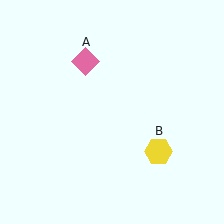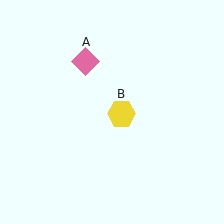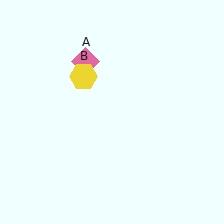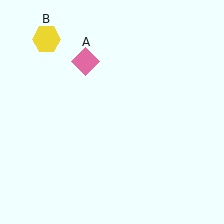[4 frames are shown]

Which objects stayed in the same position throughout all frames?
Pink diamond (object A) remained stationary.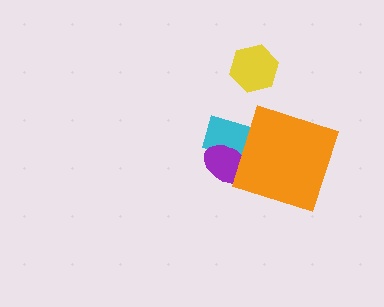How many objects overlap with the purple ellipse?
2 objects overlap with the purple ellipse.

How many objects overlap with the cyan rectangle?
2 objects overlap with the cyan rectangle.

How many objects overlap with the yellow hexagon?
0 objects overlap with the yellow hexagon.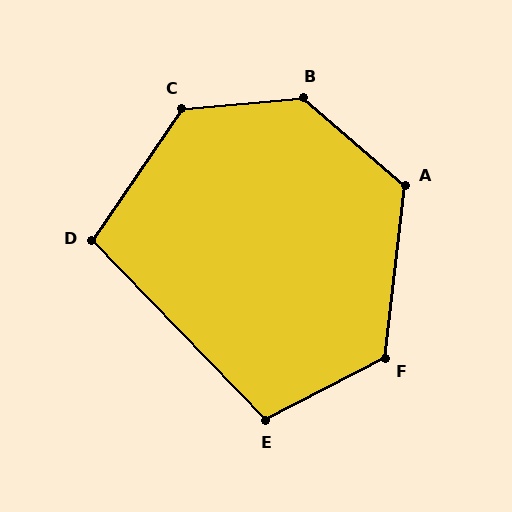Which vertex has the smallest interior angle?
D, at approximately 102 degrees.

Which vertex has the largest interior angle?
B, at approximately 134 degrees.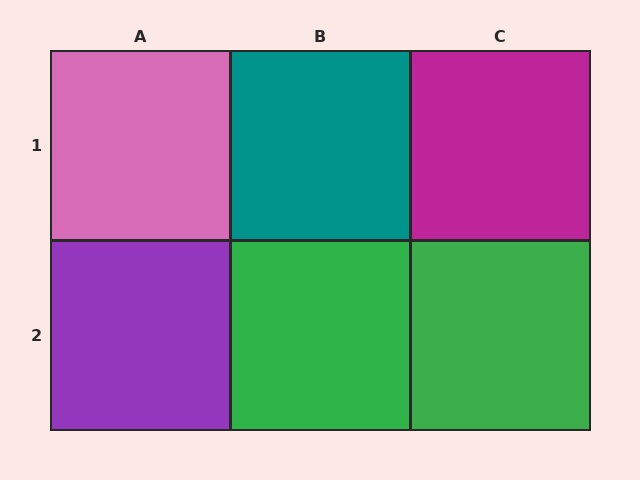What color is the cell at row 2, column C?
Green.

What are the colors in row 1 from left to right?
Pink, teal, magenta.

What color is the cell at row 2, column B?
Green.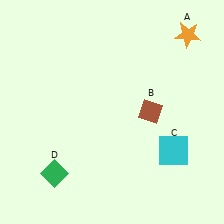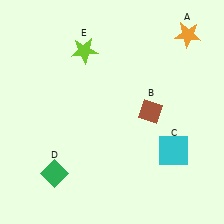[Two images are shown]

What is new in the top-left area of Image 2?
A lime star (E) was added in the top-left area of Image 2.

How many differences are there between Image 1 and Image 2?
There is 1 difference between the two images.